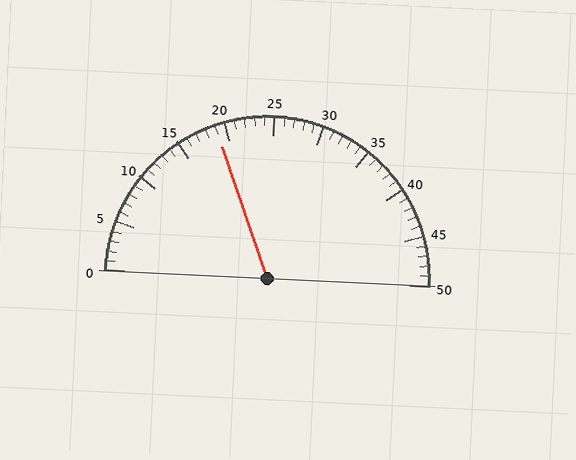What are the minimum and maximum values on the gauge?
The gauge ranges from 0 to 50.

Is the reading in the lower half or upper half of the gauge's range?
The reading is in the lower half of the range (0 to 50).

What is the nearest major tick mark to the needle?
The nearest major tick mark is 20.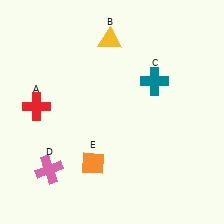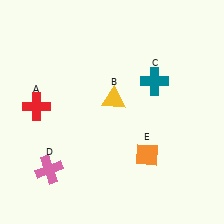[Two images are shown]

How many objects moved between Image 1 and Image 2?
2 objects moved between the two images.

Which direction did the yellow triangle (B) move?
The yellow triangle (B) moved down.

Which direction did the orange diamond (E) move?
The orange diamond (E) moved right.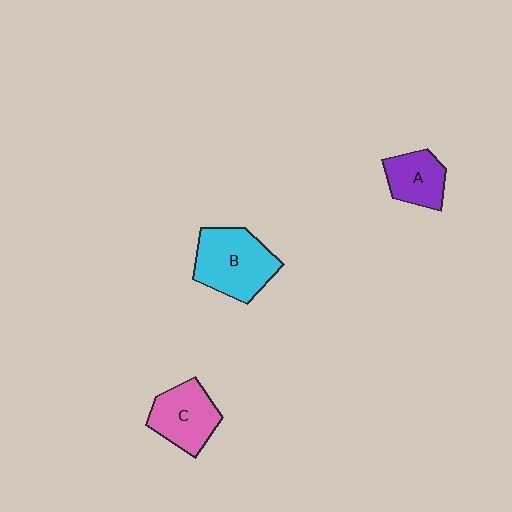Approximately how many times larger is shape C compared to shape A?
Approximately 1.3 times.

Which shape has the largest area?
Shape B (cyan).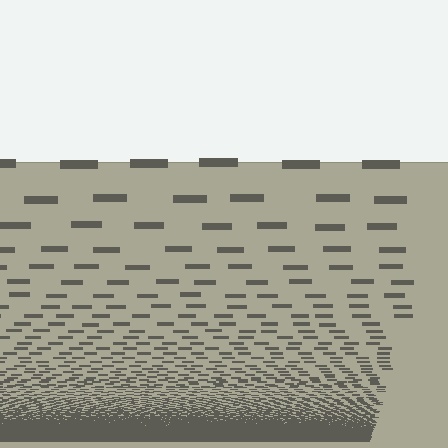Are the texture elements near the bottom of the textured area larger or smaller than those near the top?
Smaller. The gradient is inverted — elements near the bottom are smaller and denser.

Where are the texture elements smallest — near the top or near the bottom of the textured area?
Near the bottom.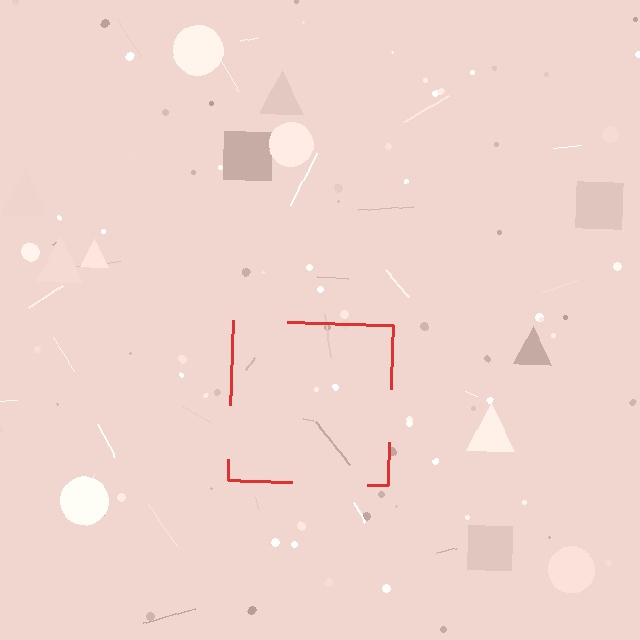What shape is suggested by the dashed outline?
The dashed outline suggests a square.